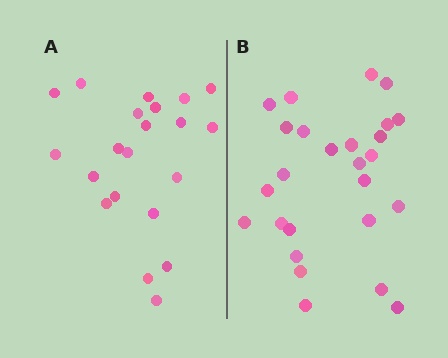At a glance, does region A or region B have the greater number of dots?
Region B (the right region) has more dots.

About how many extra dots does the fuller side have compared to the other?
Region B has about 5 more dots than region A.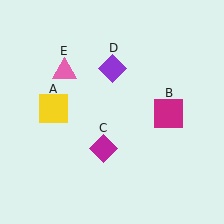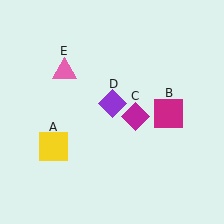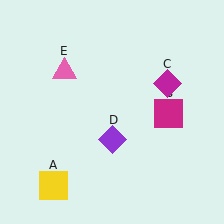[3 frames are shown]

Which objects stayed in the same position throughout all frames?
Magenta square (object B) and pink triangle (object E) remained stationary.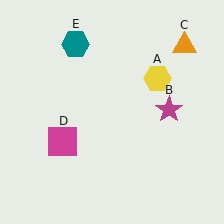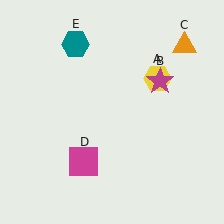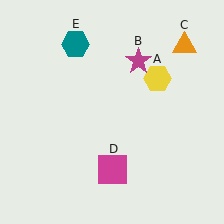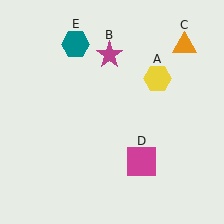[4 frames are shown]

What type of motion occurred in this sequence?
The magenta star (object B), magenta square (object D) rotated counterclockwise around the center of the scene.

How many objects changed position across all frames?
2 objects changed position: magenta star (object B), magenta square (object D).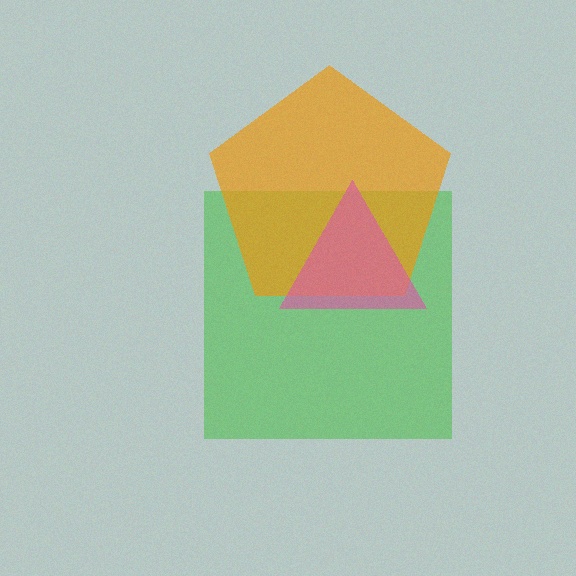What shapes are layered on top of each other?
The layered shapes are: a green square, an orange pentagon, a pink triangle.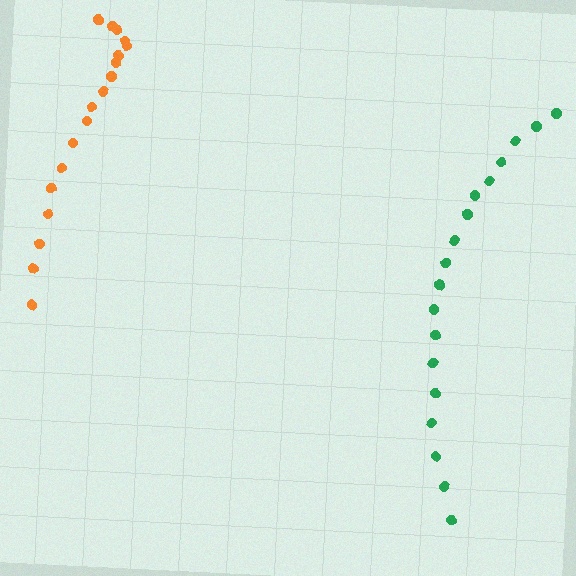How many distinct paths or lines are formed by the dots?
There are 2 distinct paths.